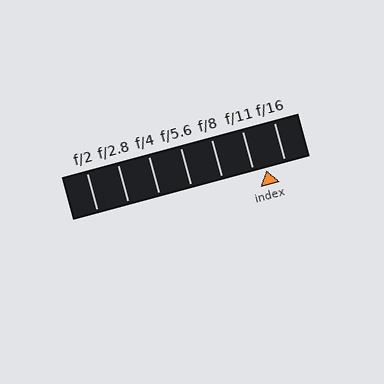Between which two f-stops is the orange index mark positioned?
The index mark is between f/11 and f/16.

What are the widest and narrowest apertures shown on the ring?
The widest aperture shown is f/2 and the narrowest is f/16.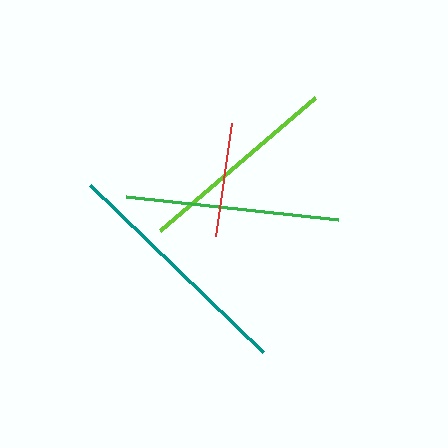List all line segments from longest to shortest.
From longest to shortest: teal, green, lime, red.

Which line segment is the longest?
The teal line is the longest at approximately 240 pixels.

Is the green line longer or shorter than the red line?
The green line is longer than the red line.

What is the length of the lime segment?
The lime segment is approximately 204 pixels long.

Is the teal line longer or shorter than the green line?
The teal line is longer than the green line.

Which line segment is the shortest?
The red line is the shortest at approximately 114 pixels.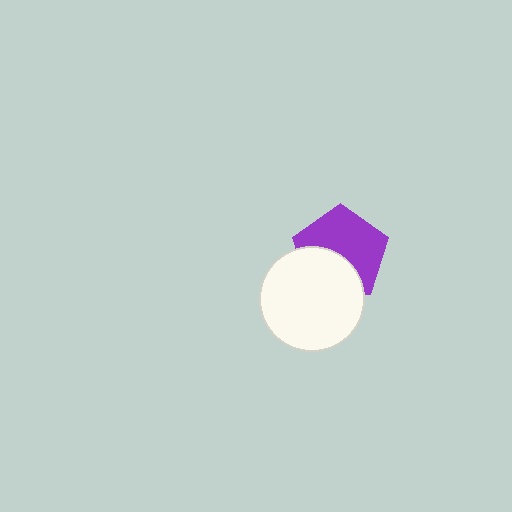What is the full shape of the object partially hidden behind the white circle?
The partially hidden object is a purple pentagon.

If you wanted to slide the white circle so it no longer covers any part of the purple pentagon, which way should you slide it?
Slide it down — that is the most direct way to separate the two shapes.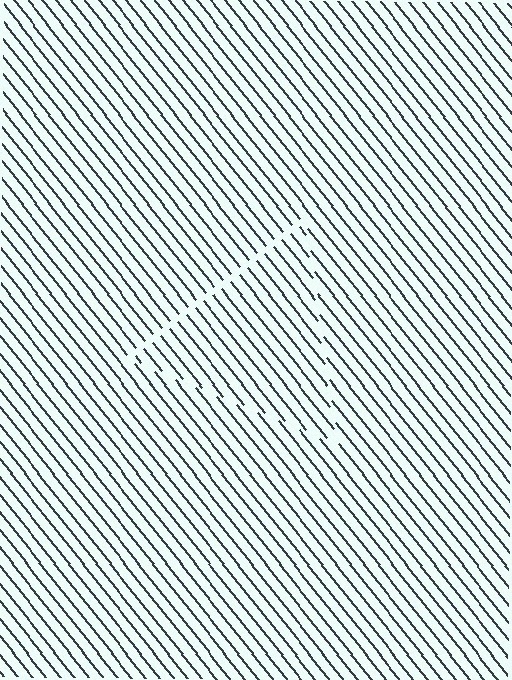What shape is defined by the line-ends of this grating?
An illusory triangle. The interior of the shape contains the same grating, shifted by half a period — the contour is defined by the phase discontinuity where line-ends from the inner and outer gratings abut.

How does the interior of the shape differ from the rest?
The interior of the shape contains the same grating, shifted by half a period — the contour is defined by the phase discontinuity where line-ends from the inner and outer gratings abut.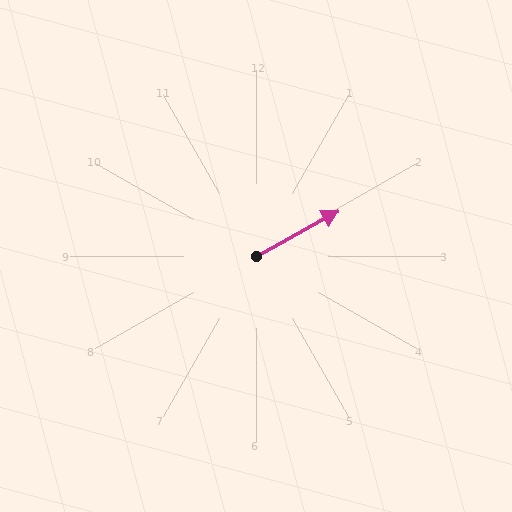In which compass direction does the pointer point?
Northeast.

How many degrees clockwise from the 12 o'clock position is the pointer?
Approximately 61 degrees.